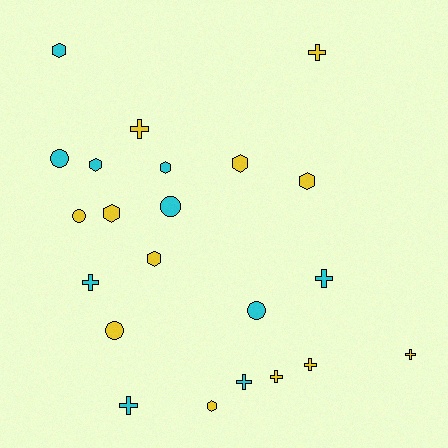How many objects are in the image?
There are 22 objects.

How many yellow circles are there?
There are 2 yellow circles.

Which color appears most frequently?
Yellow, with 12 objects.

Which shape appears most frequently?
Cross, with 9 objects.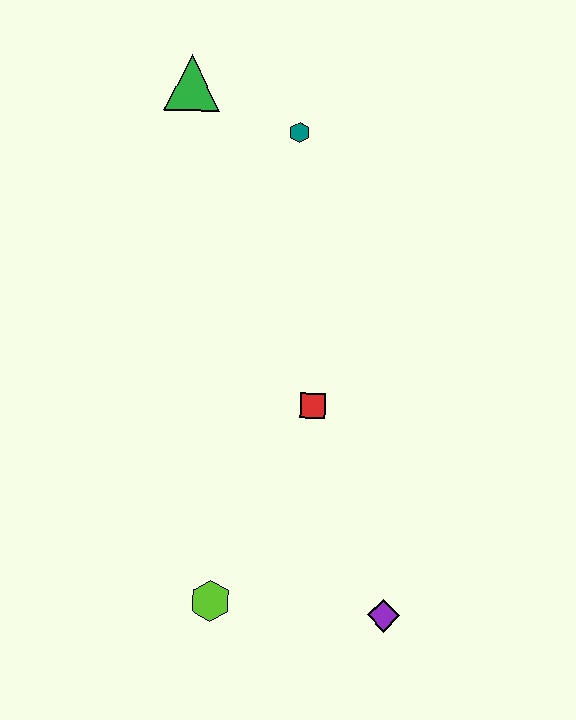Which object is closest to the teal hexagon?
The green triangle is closest to the teal hexagon.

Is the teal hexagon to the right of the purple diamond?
No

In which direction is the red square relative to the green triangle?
The red square is below the green triangle.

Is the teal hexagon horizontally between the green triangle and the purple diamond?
Yes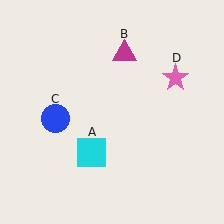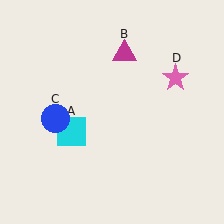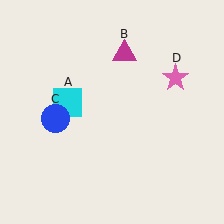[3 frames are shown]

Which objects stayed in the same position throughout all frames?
Magenta triangle (object B) and blue circle (object C) and pink star (object D) remained stationary.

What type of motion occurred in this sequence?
The cyan square (object A) rotated clockwise around the center of the scene.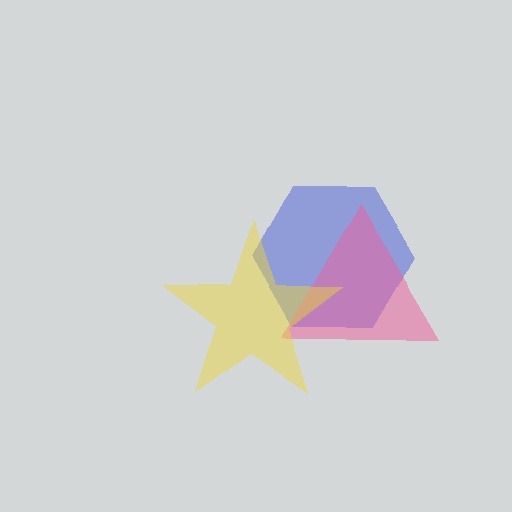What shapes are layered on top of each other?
The layered shapes are: a blue hexagon, a pink triangle, a yellow star.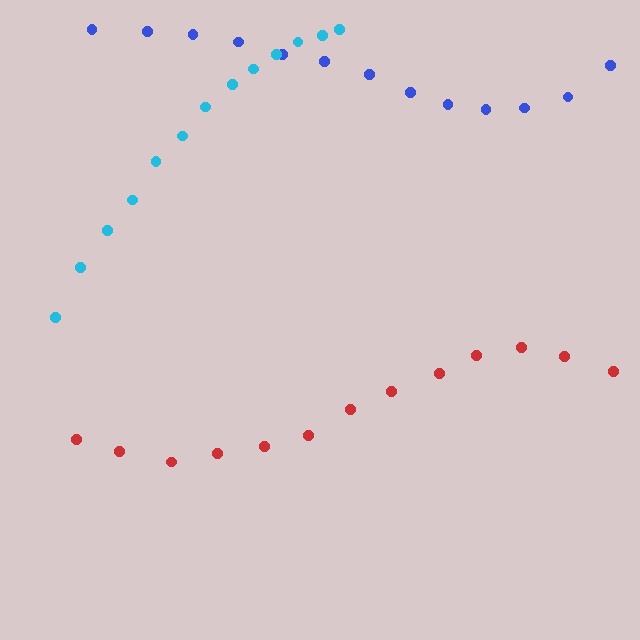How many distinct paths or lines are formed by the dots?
There are 3 distinct paths.